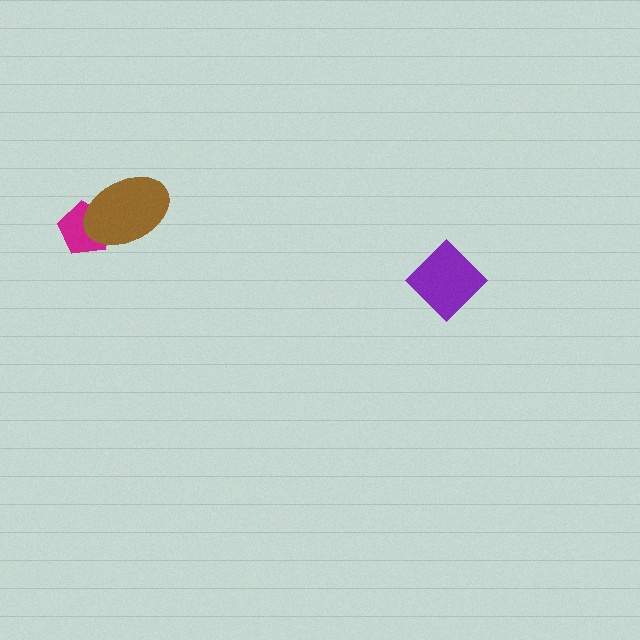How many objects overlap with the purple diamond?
0 objects overlap with the purple diamond.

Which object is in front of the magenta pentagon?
The brown ellipse is in front of the magenta pentagon.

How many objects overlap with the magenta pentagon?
1 object overlaps with the magenta pentagon.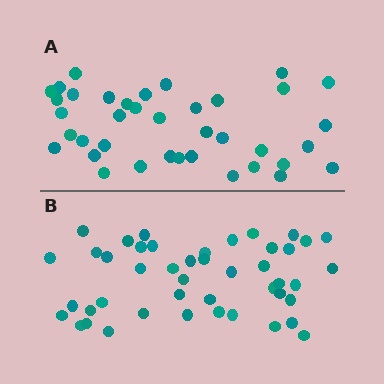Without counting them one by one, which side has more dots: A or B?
Region B (the bottom region) has more dots.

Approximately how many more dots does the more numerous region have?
Region B has roughly 8 or so more dots than region A.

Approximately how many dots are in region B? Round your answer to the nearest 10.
About 40 dots. (The exact count is 45, which rounds to 40.)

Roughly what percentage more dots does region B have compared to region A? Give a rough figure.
About 20% more.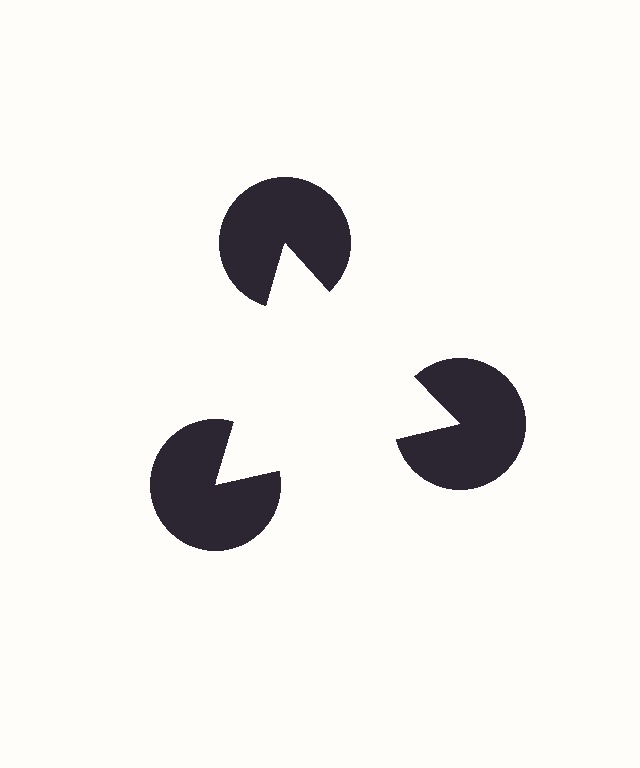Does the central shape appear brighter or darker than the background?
It typically appears slightly brighter than the background, even though no actual brightness change is drawn.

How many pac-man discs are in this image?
There are 3 — one at each vertex of the illusory triangle.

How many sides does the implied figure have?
3 sides.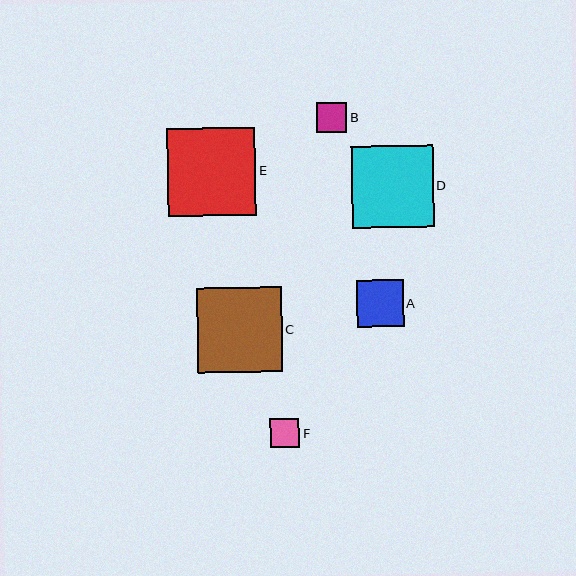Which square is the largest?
Square E is the largest with a size of approximately 88 pixels.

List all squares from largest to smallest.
From largest to smallest: E, C, D, A, B, F.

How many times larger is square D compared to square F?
Square D is approximately 2.8 times the size of square F.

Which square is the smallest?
Square F is the smallest with a size of approximately 29 pixels.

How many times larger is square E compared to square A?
Square E is approximately 1.9 times the size of square A.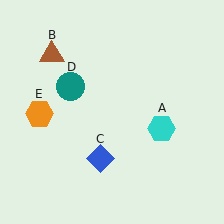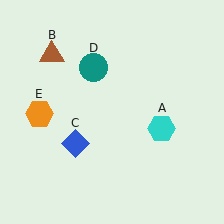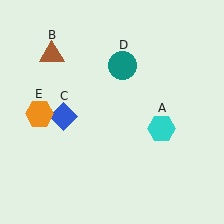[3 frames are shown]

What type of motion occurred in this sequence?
The blue diamond (object C), teal circle (object D) rotated clockwise around the center of the scene.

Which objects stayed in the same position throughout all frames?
Cyan hexagon (object A) and brown triangle (object B) and orange hexagon (object E) remained stationary.